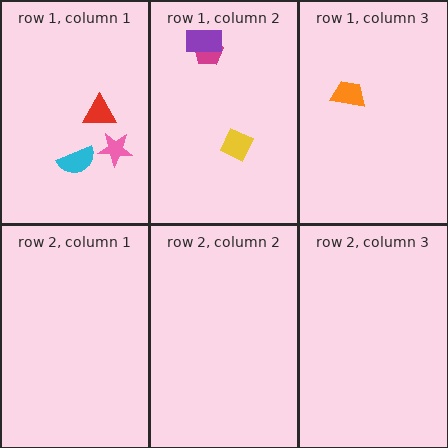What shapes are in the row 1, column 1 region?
The red triangle, the pink star, the cyan semicircle.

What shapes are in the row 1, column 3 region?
The orange trapezoid.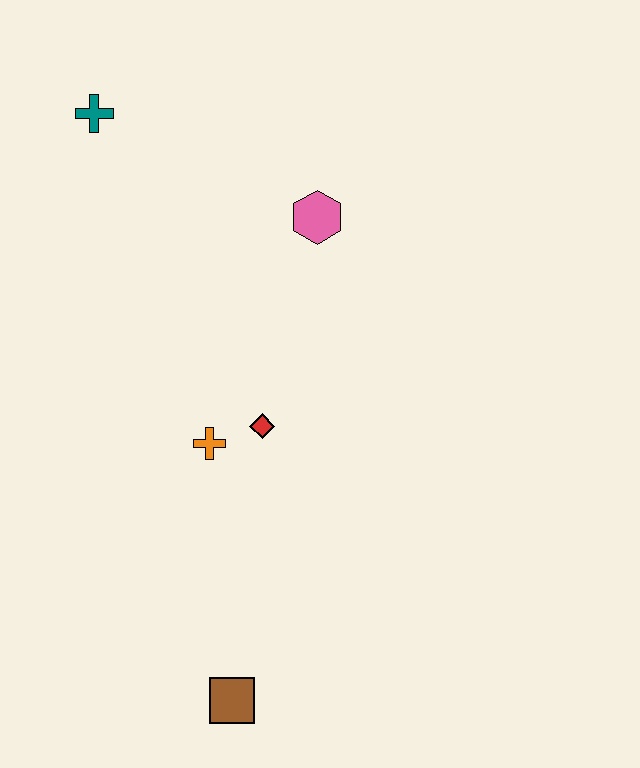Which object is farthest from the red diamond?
The teal cross is farthest from the red diamond.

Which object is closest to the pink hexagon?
The red diamond is closest to the pink hexagon.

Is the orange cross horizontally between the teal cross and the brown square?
Yes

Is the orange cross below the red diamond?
Yes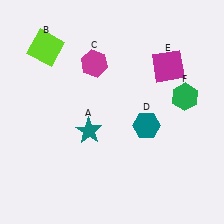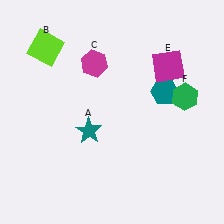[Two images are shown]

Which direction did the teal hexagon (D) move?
The teal hexagon (D) moved up.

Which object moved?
The teal hexagon (D) moved up.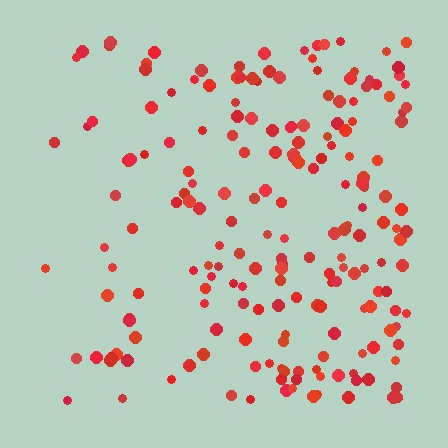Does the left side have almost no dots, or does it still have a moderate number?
Still a moderate number, just noticeably fewer than the right.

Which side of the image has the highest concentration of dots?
The right.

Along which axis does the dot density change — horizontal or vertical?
Horizontal.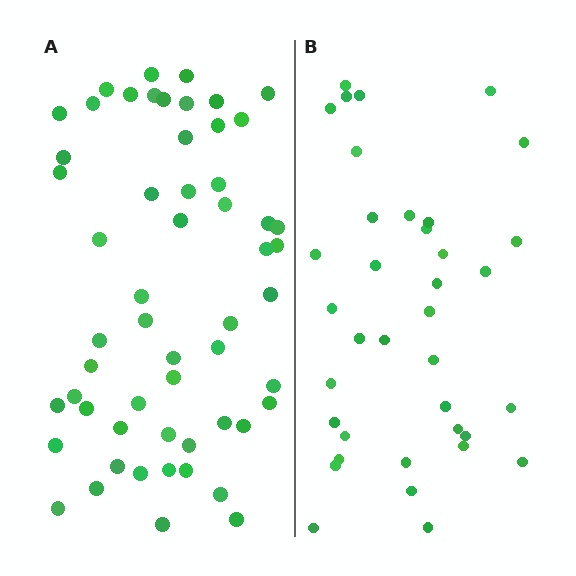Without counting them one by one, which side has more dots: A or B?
Region A (the left region) has more dots.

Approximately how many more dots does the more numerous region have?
Region A has approximately 20 more dots than region B.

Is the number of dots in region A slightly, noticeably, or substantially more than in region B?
Region A has substantially more. The ratio is roughly 1.5 to 1.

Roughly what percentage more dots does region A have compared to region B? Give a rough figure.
About 50% more.